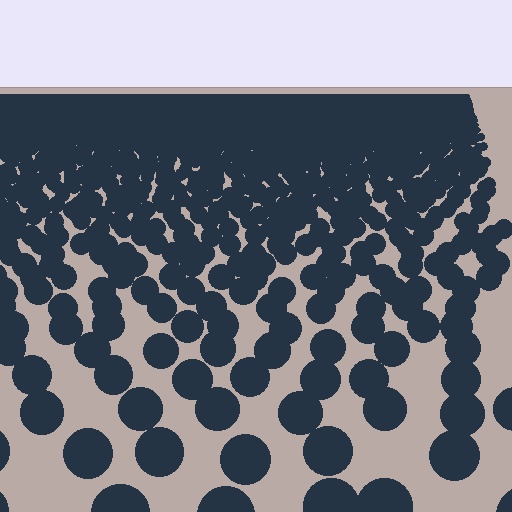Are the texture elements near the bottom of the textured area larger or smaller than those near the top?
Larger. Near the bottom, elements are closer to the viewer and appear at a bigger on-screen size.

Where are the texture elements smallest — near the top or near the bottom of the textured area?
Near the top.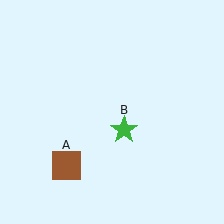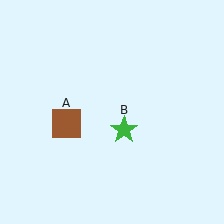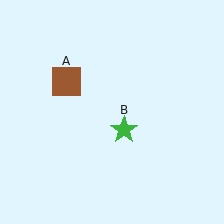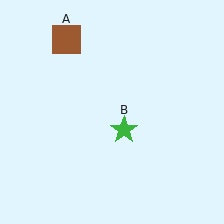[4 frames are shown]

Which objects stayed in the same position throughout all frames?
Green star (object B) remained stationary.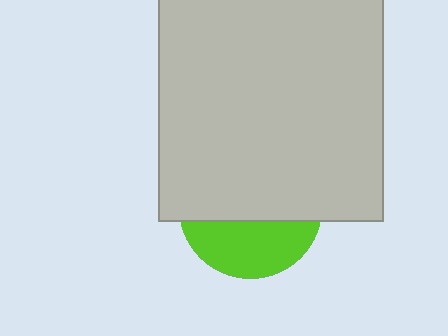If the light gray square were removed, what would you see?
You would see the complete lime circle.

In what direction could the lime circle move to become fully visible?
The lime circle could move down. That would shift it out from behind the light gray square entirely.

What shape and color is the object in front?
The object in front is a light gray square.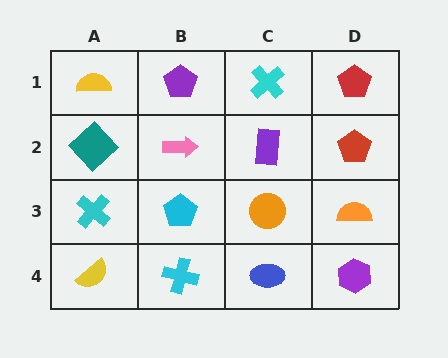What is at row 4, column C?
A blue ellipse.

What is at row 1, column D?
A red pentagon.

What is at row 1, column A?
A yellow semicircle.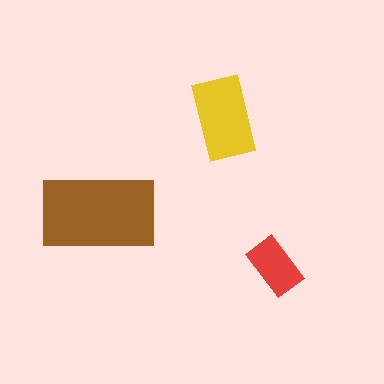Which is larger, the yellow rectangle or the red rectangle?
The yellow one.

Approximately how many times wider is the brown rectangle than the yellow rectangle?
About 1.5 times wider.